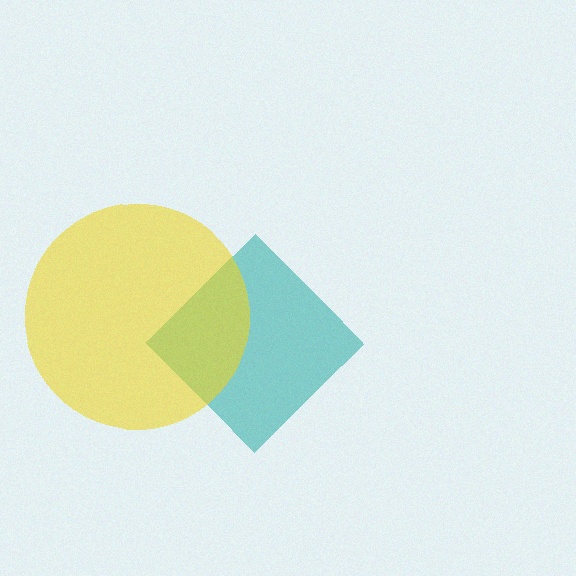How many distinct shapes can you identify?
There are 2 distinct shapes: a teal diamond, a yellow circle.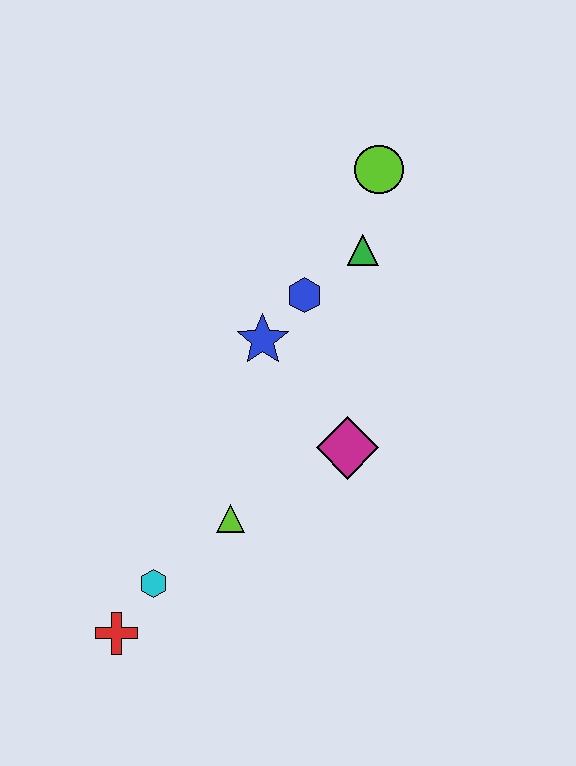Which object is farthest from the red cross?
The lime circle is farthest from the red cross.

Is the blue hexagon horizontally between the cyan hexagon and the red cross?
No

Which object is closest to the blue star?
The blue hexagon is closest to the blue star.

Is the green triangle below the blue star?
No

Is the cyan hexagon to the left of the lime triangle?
Yes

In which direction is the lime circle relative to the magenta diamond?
The lime circle is above the magenta diamond.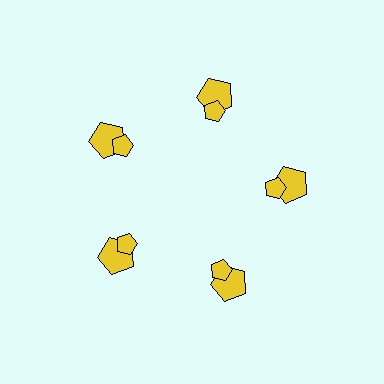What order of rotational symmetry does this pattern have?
This pattern has 5-fold rotational symmetry.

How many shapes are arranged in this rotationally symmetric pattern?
There are 10 shapes, arranged in 5 groups of 2.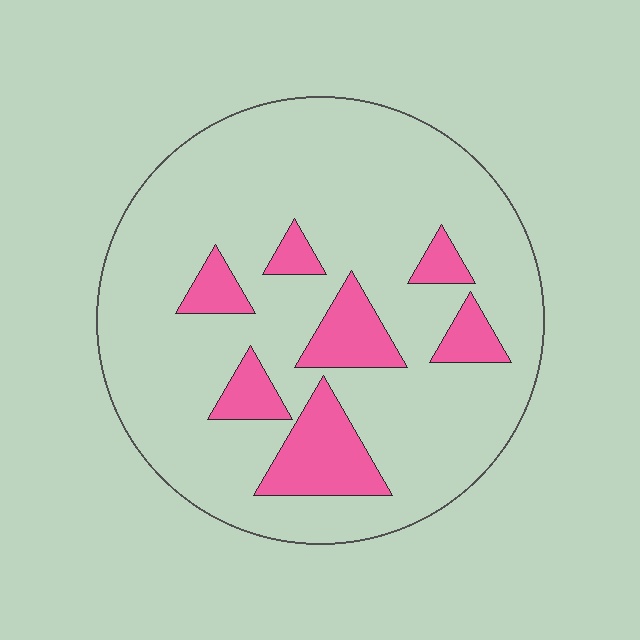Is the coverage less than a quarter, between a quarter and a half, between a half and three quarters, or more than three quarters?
Less than a quarter.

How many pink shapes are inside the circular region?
7.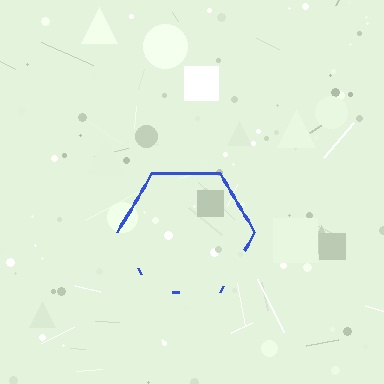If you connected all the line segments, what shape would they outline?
They would outline a hexagon.